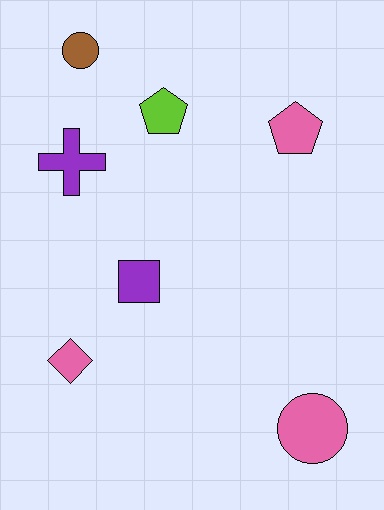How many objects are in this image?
There are 7 objects.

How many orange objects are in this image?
There are no orange objects.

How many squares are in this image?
There is 1 square.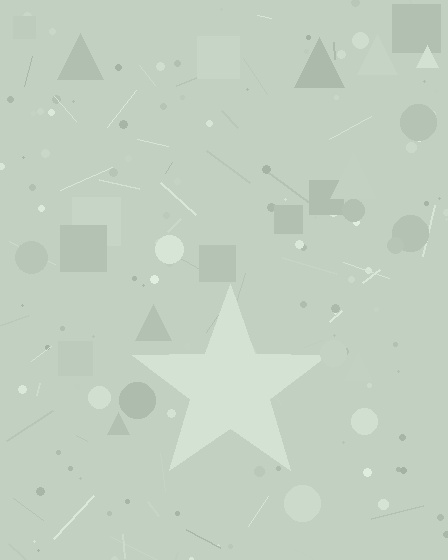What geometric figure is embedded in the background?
A star is embedded in the background.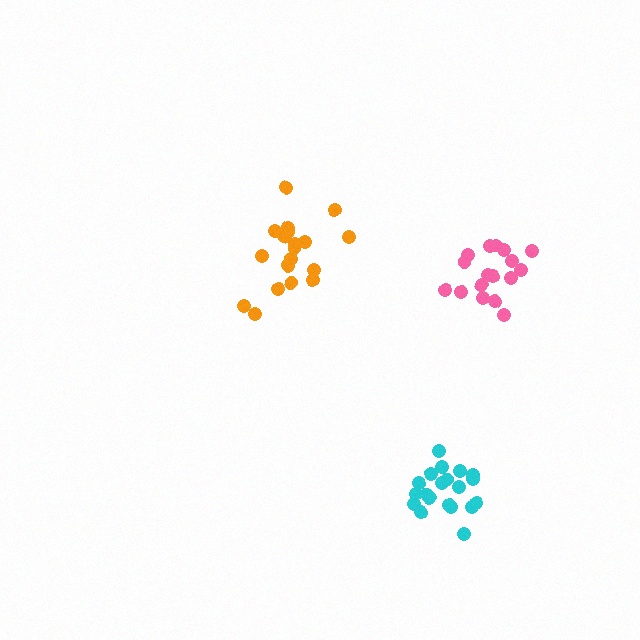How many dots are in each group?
Group 1: 20 dots, Group 2: 17 dots, Group 3: 20 dots (57 total).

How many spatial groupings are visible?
There are 3 spatial groupings.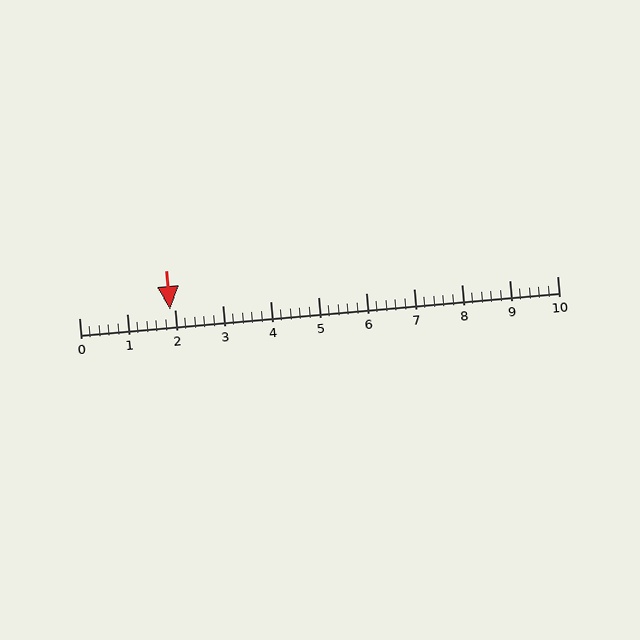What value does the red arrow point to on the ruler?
The red arrow points to approximately 1.9.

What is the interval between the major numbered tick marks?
The major tick marks are spaced 1 units apart.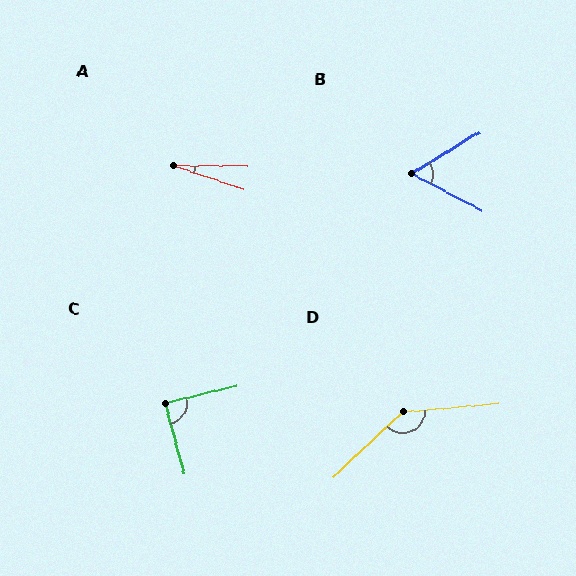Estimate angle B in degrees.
Approximately 59 degrees.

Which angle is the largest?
D, at approximately 142 degrees.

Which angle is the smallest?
A, at approximately 19 degrees.